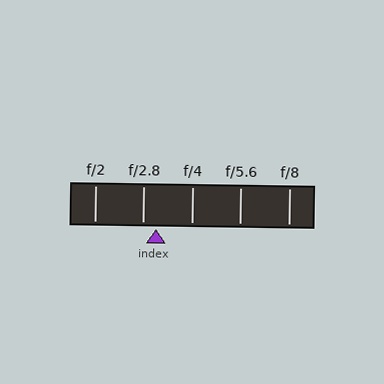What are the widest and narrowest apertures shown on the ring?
The widest aperture shown is f/2 and the narrowest is f/8.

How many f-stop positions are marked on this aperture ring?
There are 5 f-stop positions marked.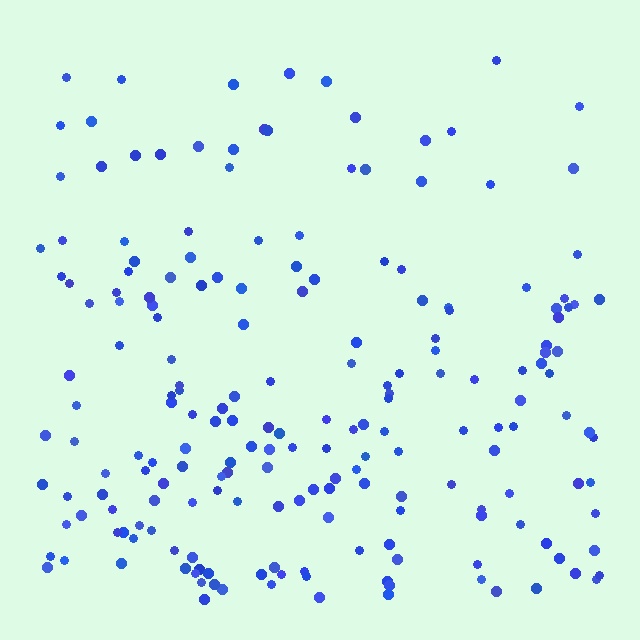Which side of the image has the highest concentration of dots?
The bottom.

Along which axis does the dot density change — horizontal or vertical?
Vertical.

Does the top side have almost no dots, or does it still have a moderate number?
Still a moderate number, just noticeably fewer than the bottom.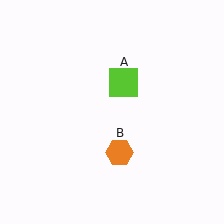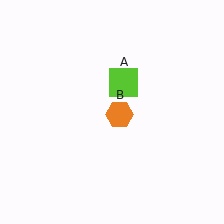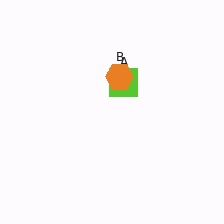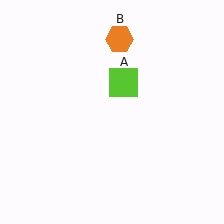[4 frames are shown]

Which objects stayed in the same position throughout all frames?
Lime square (object A) remained stationary.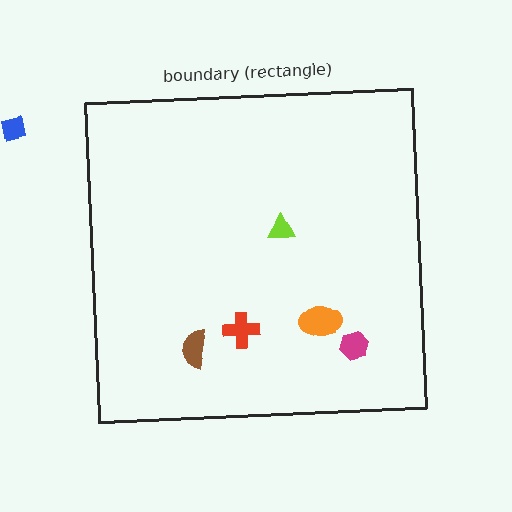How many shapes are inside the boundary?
5 inside, 1 outside.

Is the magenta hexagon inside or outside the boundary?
Inside.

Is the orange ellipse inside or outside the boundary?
Inside.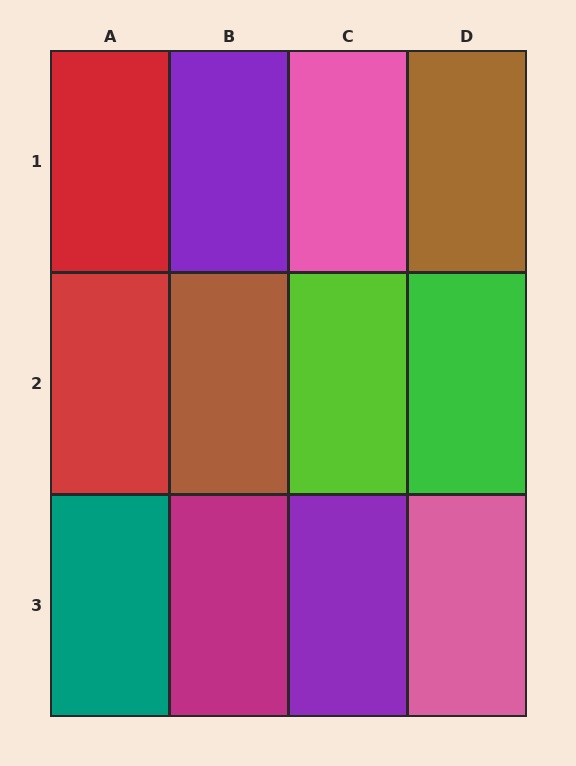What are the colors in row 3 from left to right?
Teal, magenta, purple, pink.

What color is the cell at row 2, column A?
Red.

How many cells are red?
2 cells are red.